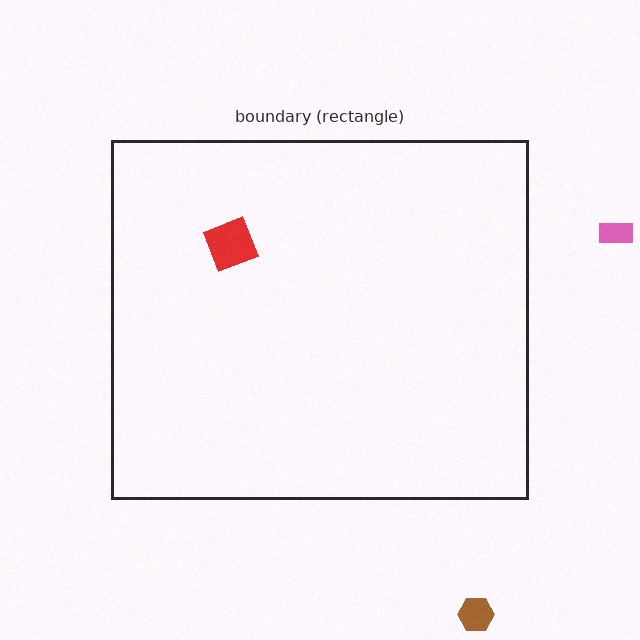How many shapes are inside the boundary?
1 inside, 2 outside.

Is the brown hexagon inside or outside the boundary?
Outside.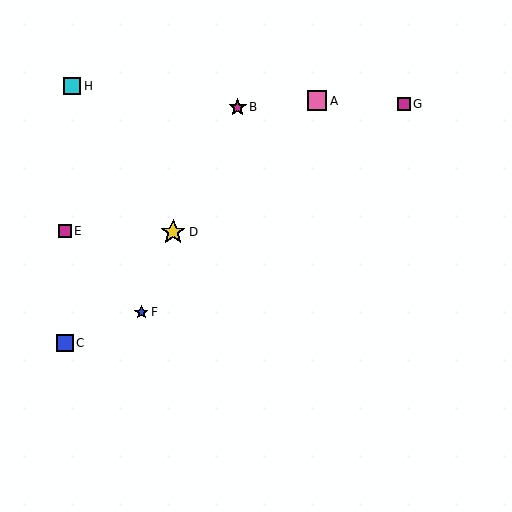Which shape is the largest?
The yellow star (labeled D) is the largest.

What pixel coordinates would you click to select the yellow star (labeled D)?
Click at (173, 232) to select the yellow star D.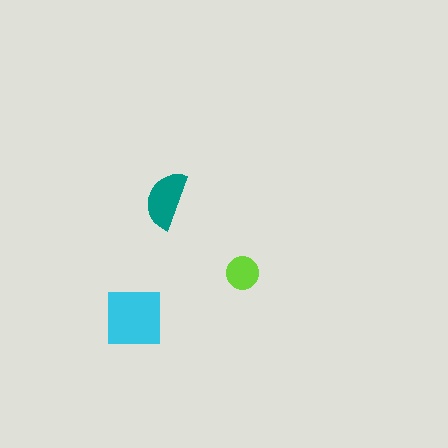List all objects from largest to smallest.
The cyan square, the teal semicircle, the lime circle.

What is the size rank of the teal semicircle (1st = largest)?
2nd.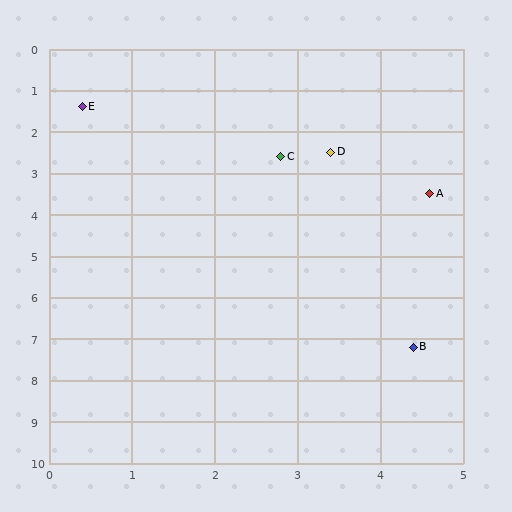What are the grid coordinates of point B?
Point B is at approximately (4.4, 7.2).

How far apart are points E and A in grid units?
Points E and A are about 4.7 grid units apart.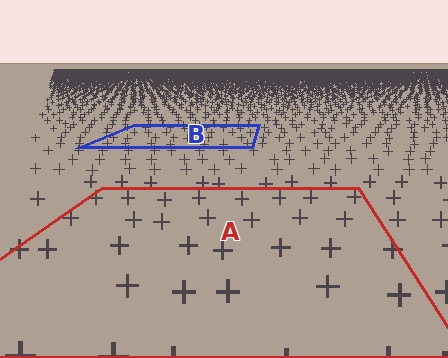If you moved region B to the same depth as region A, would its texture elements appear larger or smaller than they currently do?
They would appear larger. At a closer depth, the same texture elements are projected at a bigger on-screen size.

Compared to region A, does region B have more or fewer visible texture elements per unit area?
Region B has more texture elements per unit area — they are packed more densely because it is farther away.